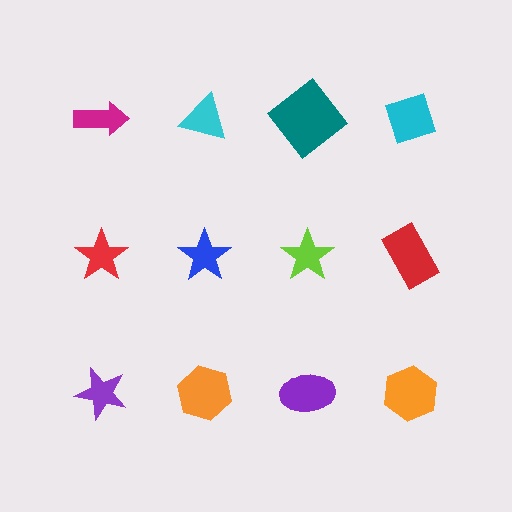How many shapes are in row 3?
4 shapes.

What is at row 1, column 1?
A magenta arrow.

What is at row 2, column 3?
A lime star.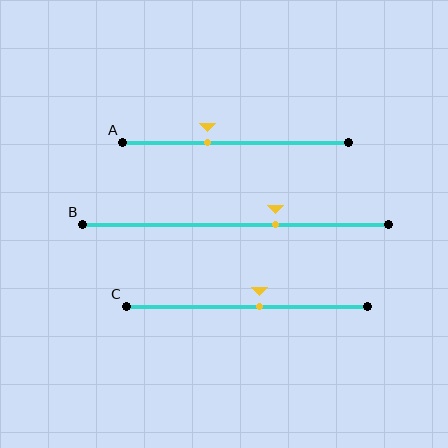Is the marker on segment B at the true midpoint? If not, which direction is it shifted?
No, the marker on segment B is shifted to the right by about 13% of the segment length.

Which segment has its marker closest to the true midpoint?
Segment C has its marker closest to the true midpoint.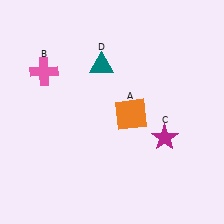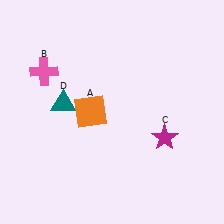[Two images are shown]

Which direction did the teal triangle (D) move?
The teal triangle (D) moved left.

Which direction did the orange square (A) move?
The orange square (A) moved left.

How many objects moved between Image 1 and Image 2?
2 objects moved between the two images.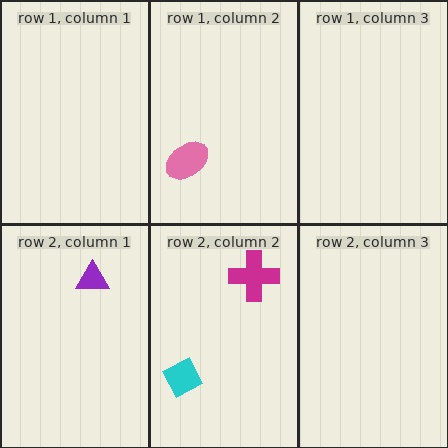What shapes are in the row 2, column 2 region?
The cyan diamond, the magenta cross.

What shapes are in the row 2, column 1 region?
The purple triangle.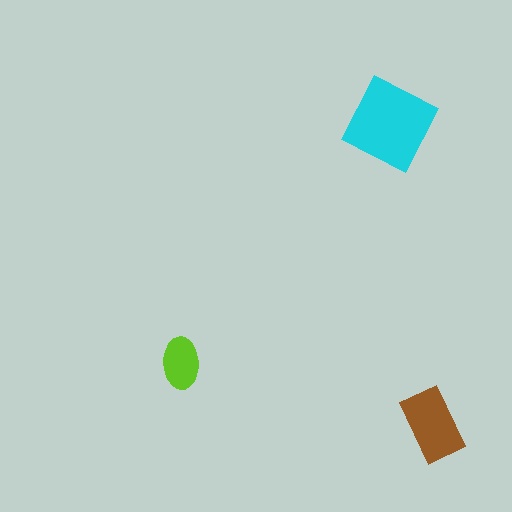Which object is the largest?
The cyan diamond.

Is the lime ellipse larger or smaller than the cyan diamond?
Smaller.